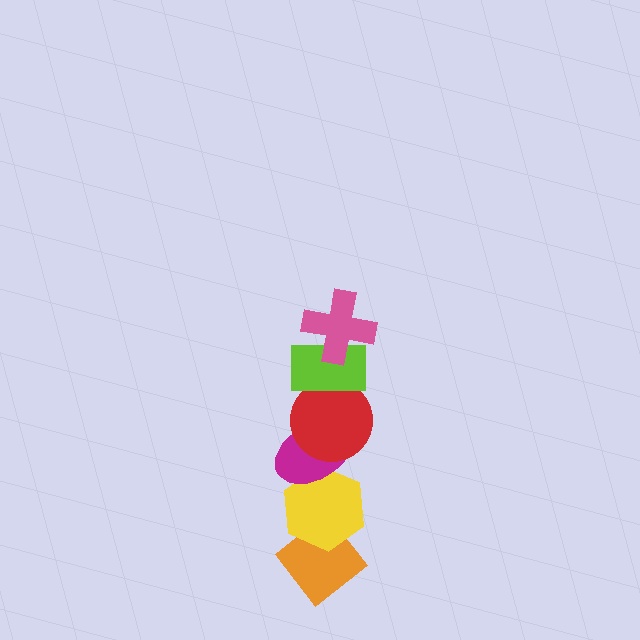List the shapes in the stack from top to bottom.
From top to bottom: the pink cross, the lime rectangle, the red circle, the magenta ellipse, the yellow hexagon, the orange diamond.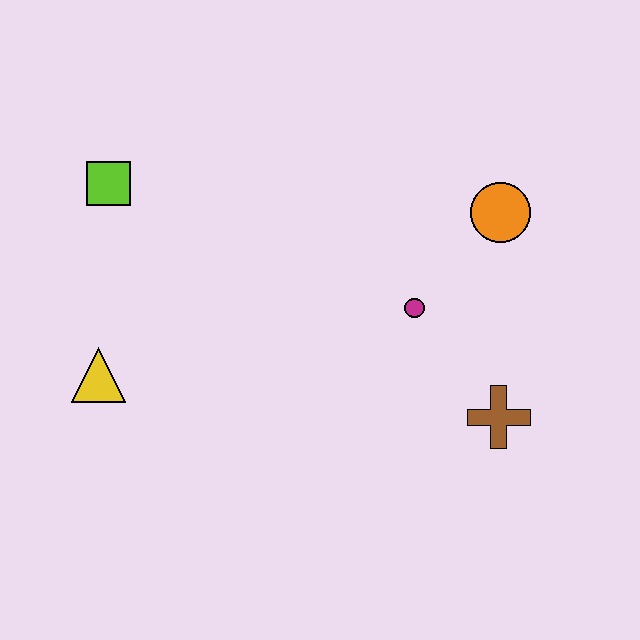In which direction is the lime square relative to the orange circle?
The lime square is to the left of the orange circle.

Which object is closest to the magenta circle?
The orange circle is closest to the magenta circle.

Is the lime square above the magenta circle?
Yes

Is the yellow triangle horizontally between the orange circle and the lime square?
No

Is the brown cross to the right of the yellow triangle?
Yes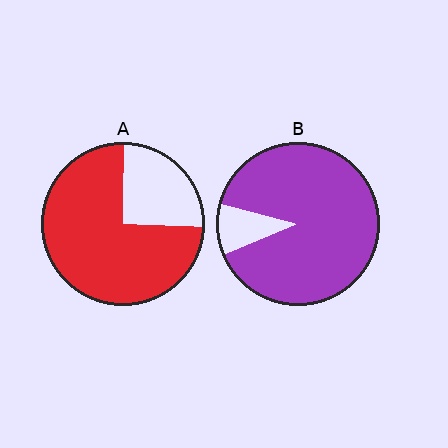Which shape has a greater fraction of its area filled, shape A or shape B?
Shape B.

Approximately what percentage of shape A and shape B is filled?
A is approximately 75% and B is approximately 90%.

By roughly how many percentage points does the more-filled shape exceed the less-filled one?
By roughly 15 percentage points (B over A).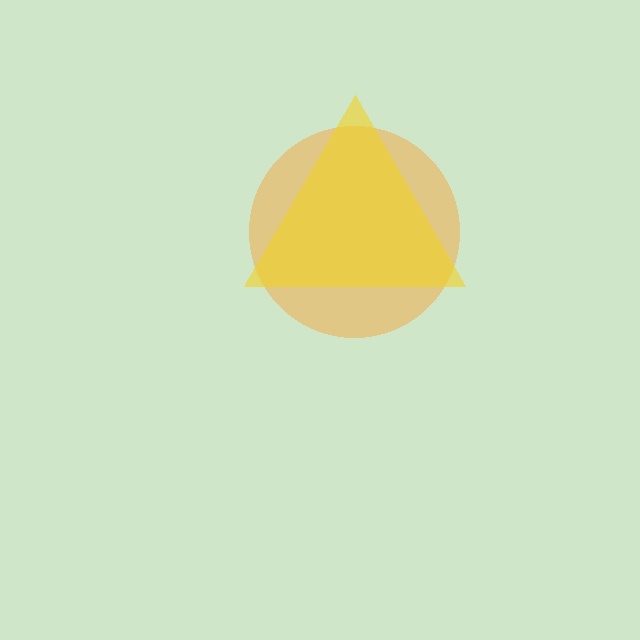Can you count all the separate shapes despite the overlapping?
Yes, there are 2 separate shapes.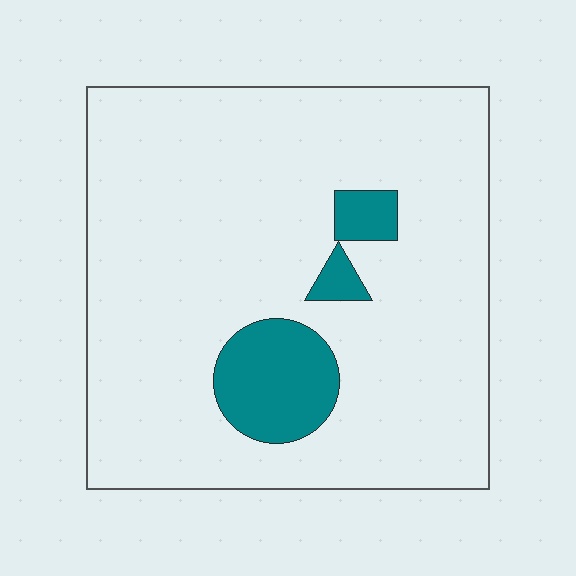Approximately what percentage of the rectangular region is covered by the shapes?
Approximately 10%.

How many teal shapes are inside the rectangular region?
3.